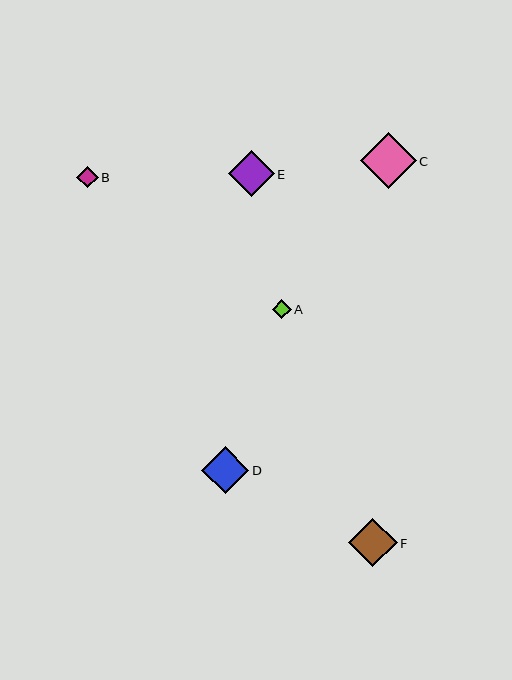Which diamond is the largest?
Diamond C is the largest with a size of approximately 56 pixels.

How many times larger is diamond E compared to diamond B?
Diamond E is approximately 2.1 times the size of diamond B.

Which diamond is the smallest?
Diamond A is the smallest with a size of approximately 19 pixels.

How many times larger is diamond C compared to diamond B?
Diamond C is approximately 2.6 times the size of diamond B.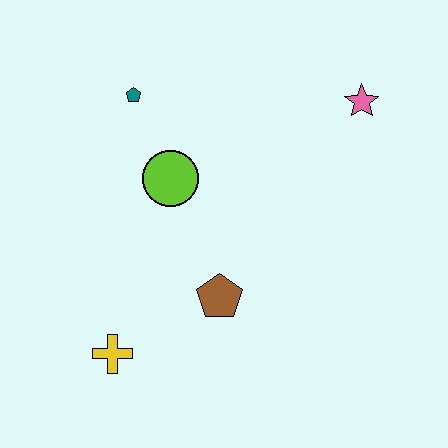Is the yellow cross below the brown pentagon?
Yes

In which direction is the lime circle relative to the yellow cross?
The lime circle is above the yellow cross.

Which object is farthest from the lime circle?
The pink star is farthest from the lime circle.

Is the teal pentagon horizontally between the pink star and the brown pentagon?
No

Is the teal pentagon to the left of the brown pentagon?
Yes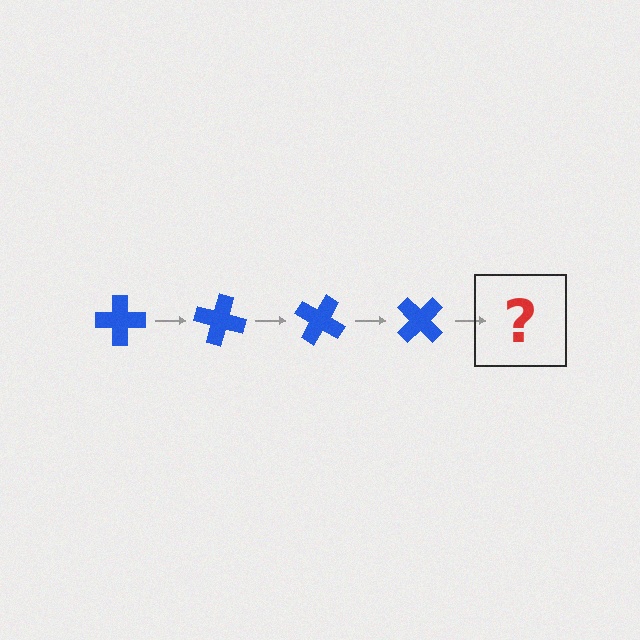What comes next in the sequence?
The next element should be a blue cross rotated 60 degrees.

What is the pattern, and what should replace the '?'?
The pattern is that the cross rotates 15 degrees each step. The '?' should be a blue cross rotated 60 degrees.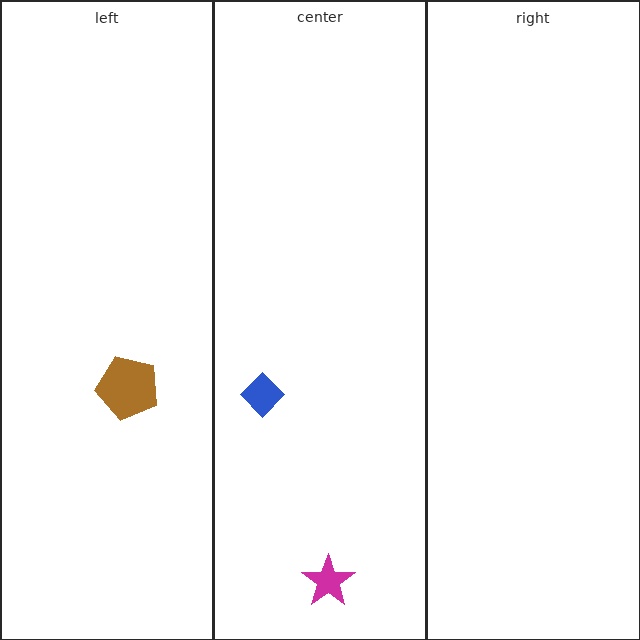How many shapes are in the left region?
1.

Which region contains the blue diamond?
The center region.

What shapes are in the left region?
The brown pentagon.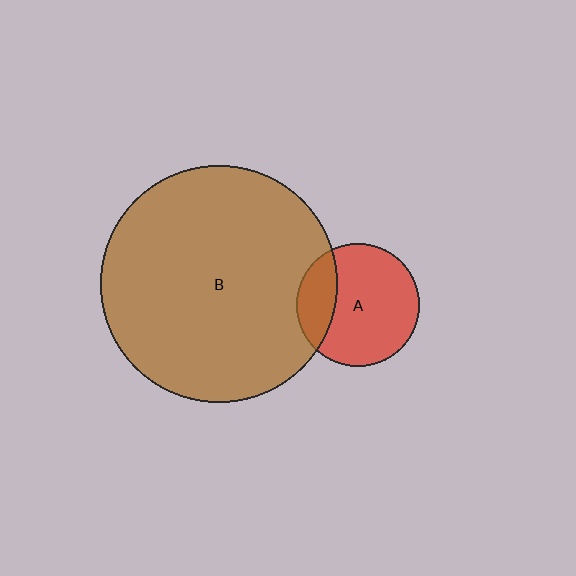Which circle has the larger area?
Circle B (brown).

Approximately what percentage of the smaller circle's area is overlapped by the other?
Approximately 25%.